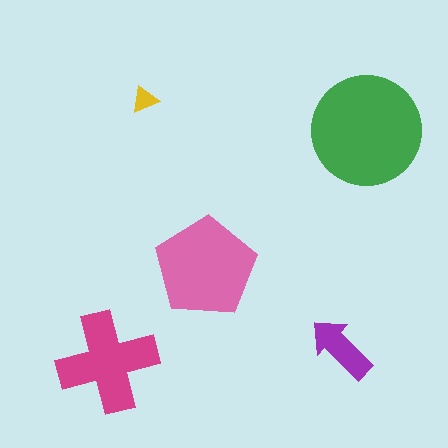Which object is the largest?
The green circle.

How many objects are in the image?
There are 5 objects in the image.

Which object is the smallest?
The yellow triangle.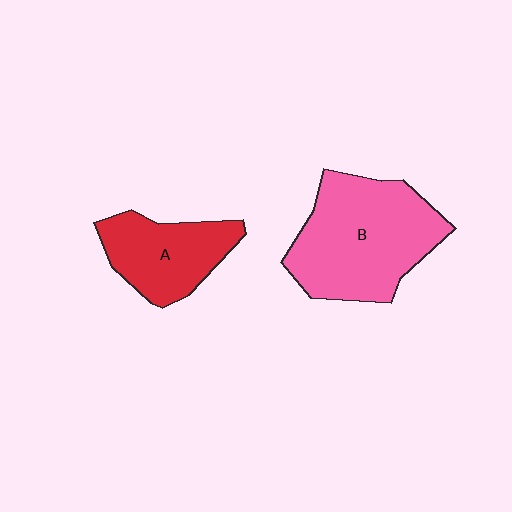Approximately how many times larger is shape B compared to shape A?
Approximately 1.7 times.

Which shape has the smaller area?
Shape A (red).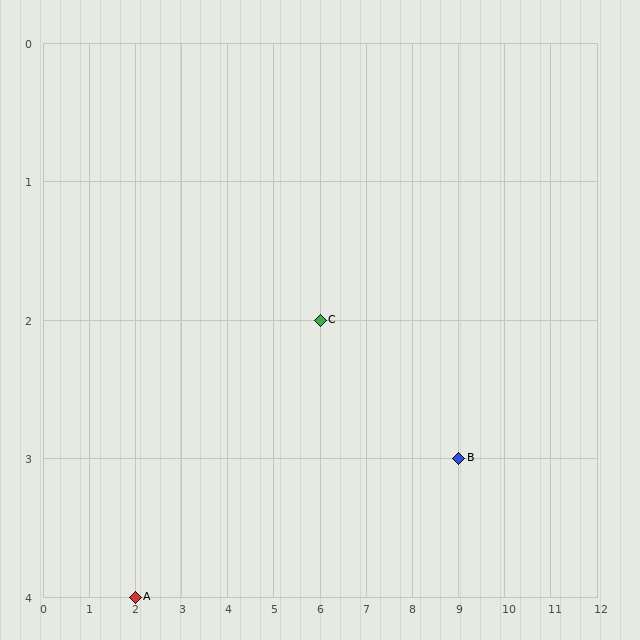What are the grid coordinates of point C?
Point C is at grid coordinates (6, 2).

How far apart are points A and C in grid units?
Points A and C are 4 columns and 2 rows apart (about 4.5 grid units diagonally).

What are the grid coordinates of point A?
Point A is at grid coordinates (2, 4).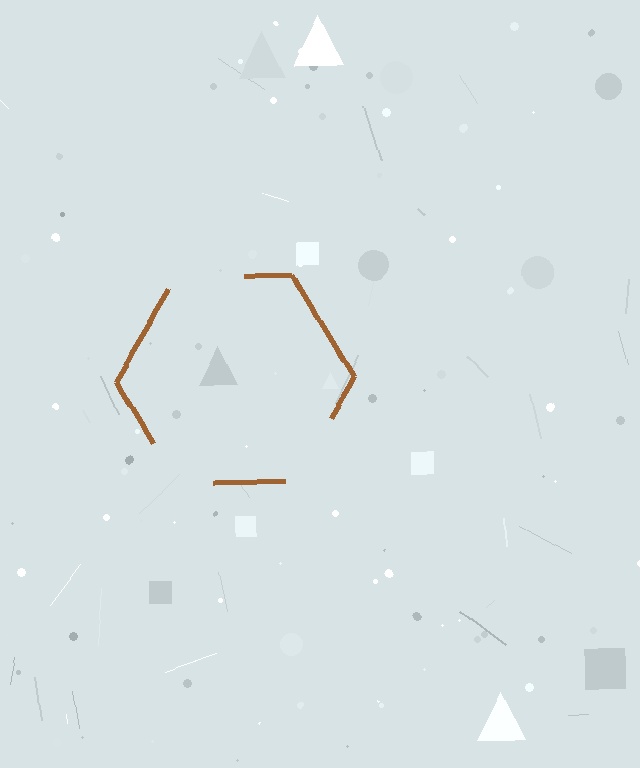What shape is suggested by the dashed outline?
The dashed outline suggests a hexagon.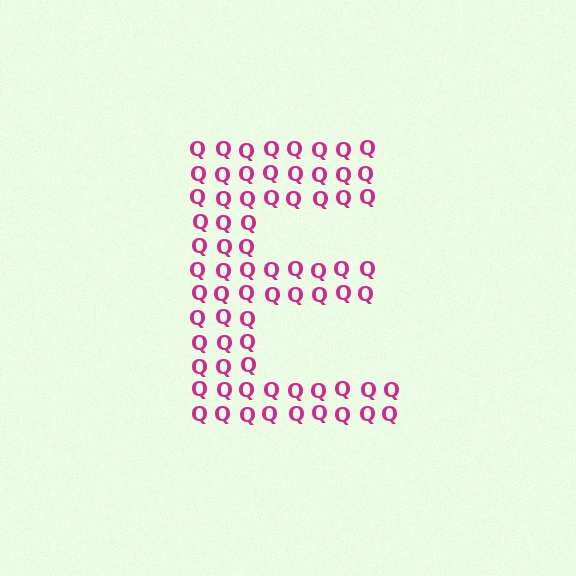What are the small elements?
The small elements are letter Q's.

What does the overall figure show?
The overall figure shows the letter E.